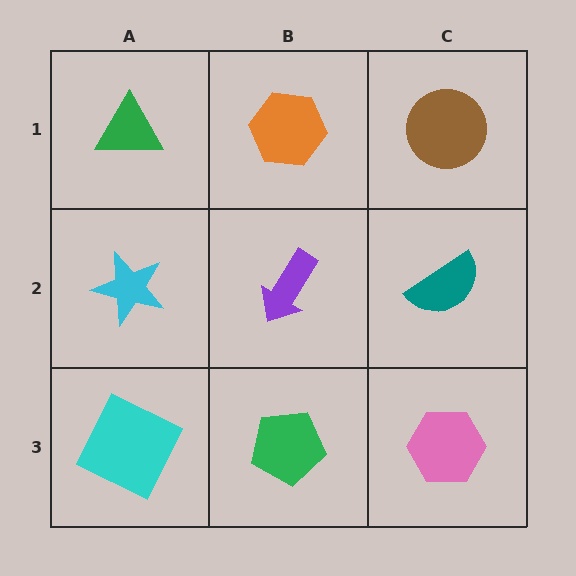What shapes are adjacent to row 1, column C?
A teal semicircle (row 2, column C), an orange hexagon (row 1, column B).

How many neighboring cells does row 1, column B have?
3.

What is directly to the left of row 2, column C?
A purple arrow.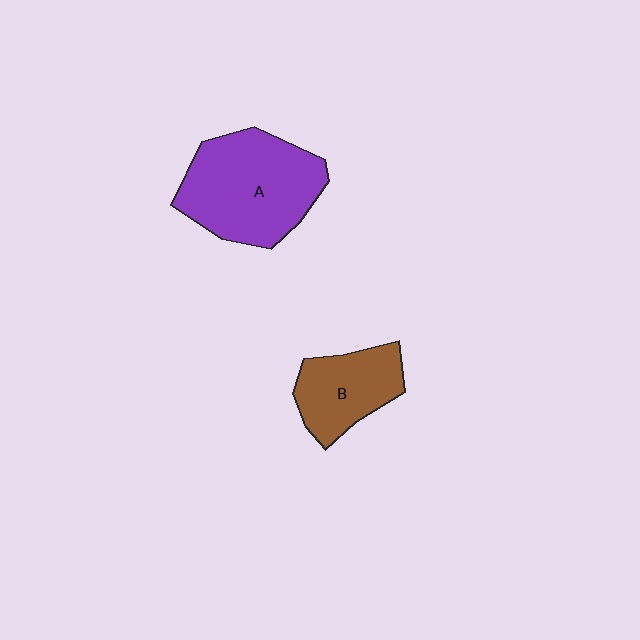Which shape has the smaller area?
Shape B (brown).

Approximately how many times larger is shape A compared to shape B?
Approximately 1.7 times.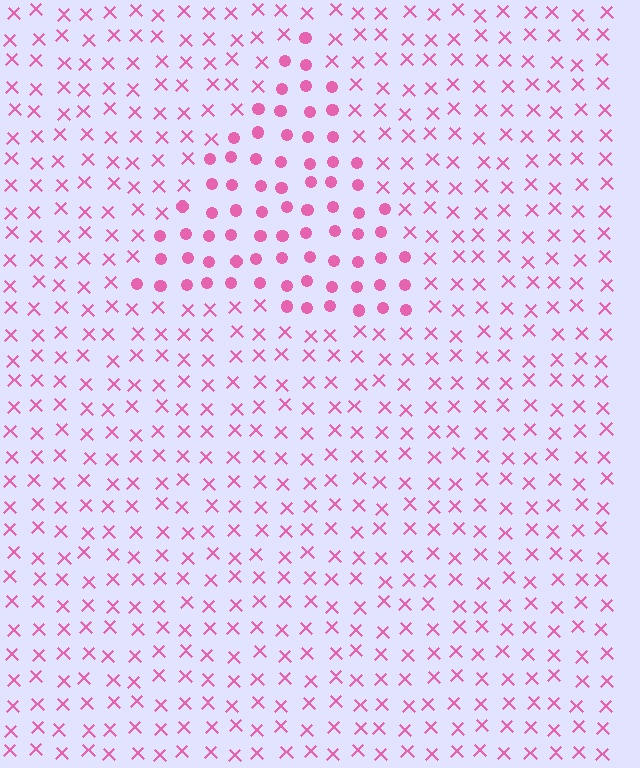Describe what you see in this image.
The image is filled with small pink elements arranged in a uniform grid. A triangle-shaped region contains circles, while the surrounding area contains X marks. The boundary is defined purely by the change in element shape.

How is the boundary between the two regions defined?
The boundary is defined by a change in element shape: circles inside vs. X marks outside. All elements share the same color and spacing.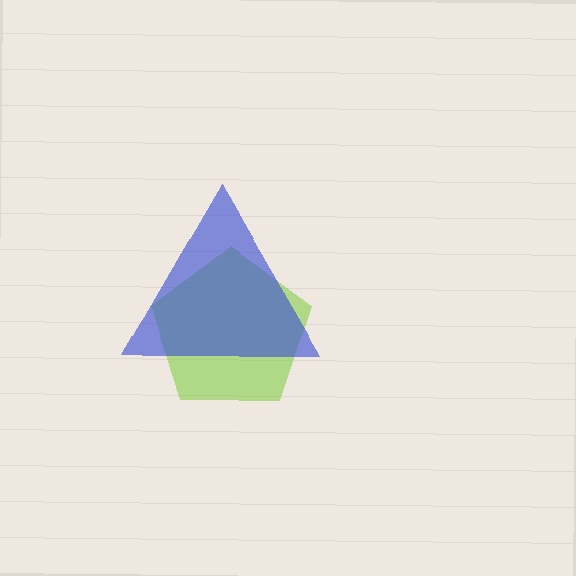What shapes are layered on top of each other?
The layered shapes are: a lime pentagon, a blue triangle.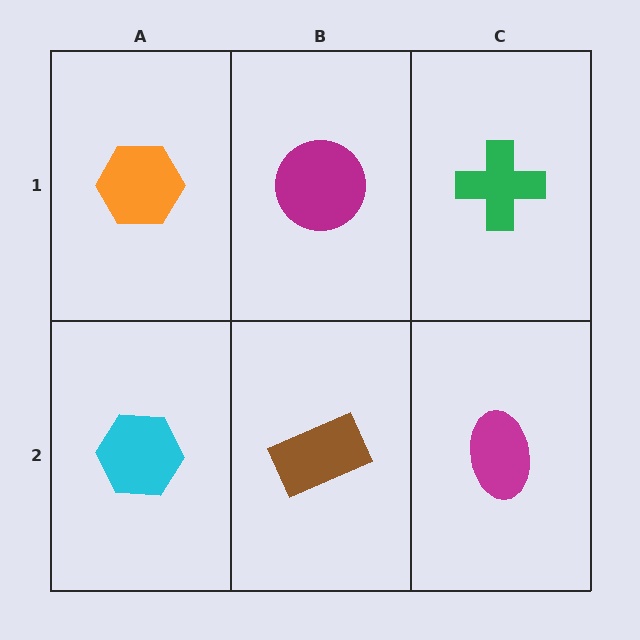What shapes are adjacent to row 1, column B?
A brown rectangle (row 2, column B), an orange hexagon (row 1, column A), a green cross (row 1, column C).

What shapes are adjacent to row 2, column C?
A green cross (row 1, column C), a brown rectangle (row 2, column B).